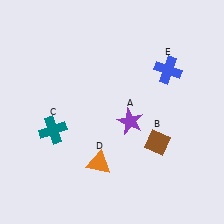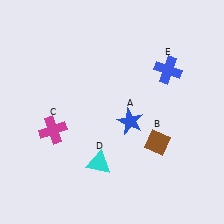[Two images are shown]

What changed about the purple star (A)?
In Image 1, A is purple. In Image 2, it changed to blue.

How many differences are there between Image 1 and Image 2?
There are 3 differences between the two images.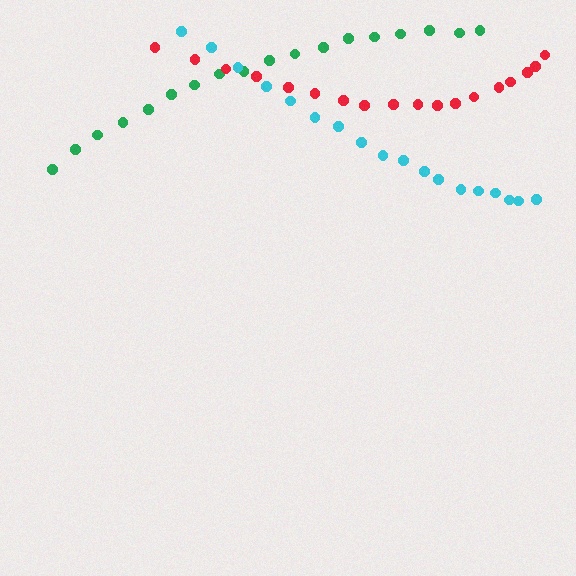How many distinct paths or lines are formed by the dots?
There are 3 distinct paths.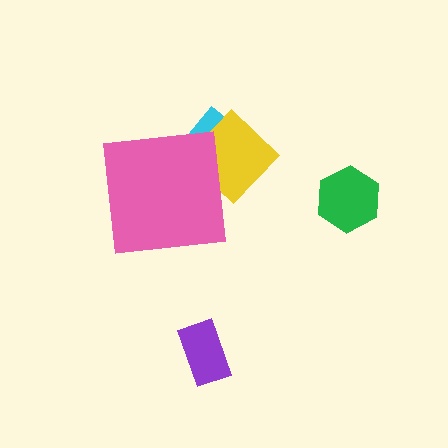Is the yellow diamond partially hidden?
Yes, the yellow diamond is partially hidden behind the pink square.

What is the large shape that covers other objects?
A pink square.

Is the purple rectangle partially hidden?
No, the purple rectangle is fully visible.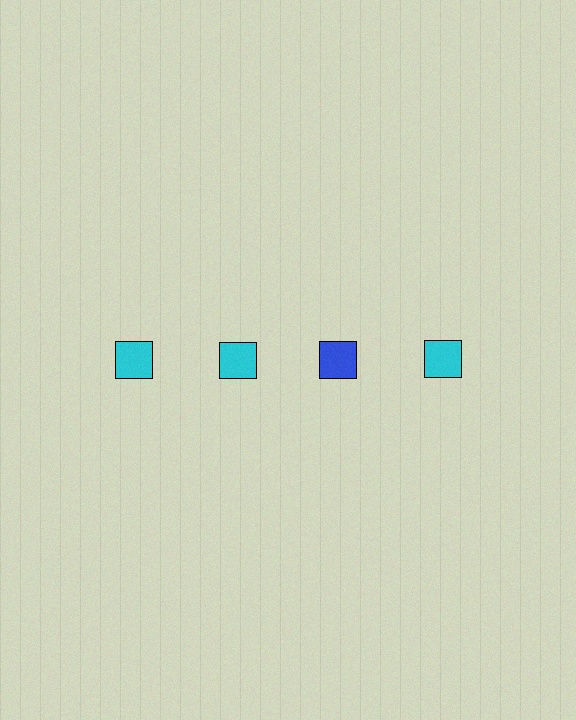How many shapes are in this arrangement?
There are 4 shapes arranged in a grid pattern.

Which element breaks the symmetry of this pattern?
The blue square in the top row, center column breaks the symmetry. All other shapes are cyan squares.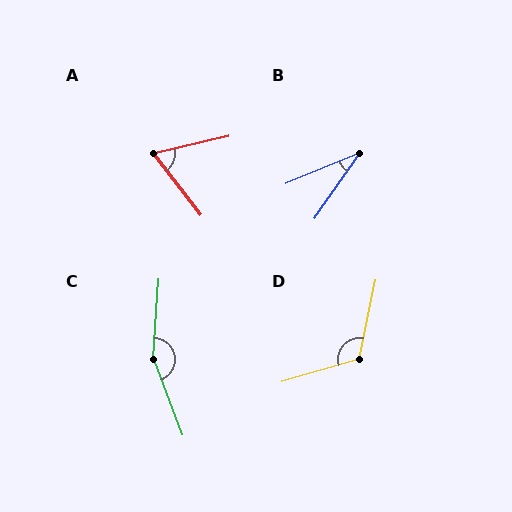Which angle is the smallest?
B, at approximately 33 degrees.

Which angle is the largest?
C, at approximately 155 degrees.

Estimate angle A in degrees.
Approximately 65 degrees.